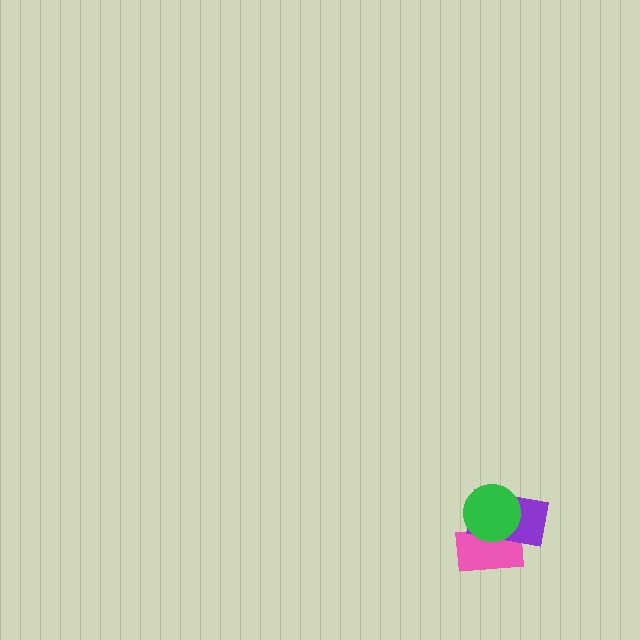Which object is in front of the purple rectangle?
The green circle is in front of the purple rectangle.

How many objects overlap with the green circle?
2 objects overlap with the green circle.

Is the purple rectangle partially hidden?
Yes, it is partially covered by another shape.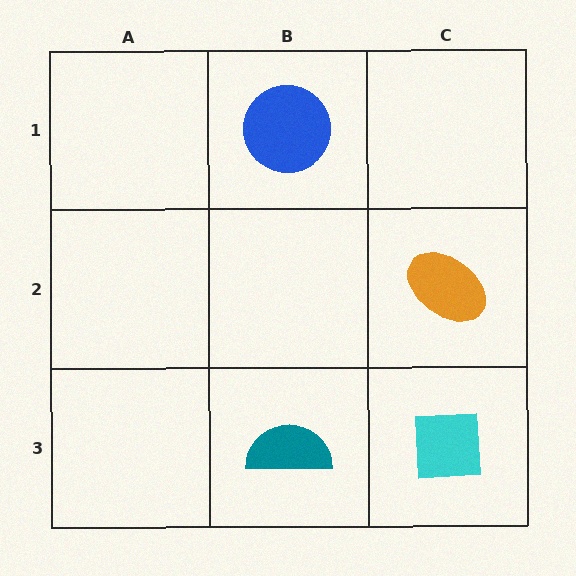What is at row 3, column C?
A cyan square.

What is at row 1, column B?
A blue circle.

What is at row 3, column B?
A teal semicircle.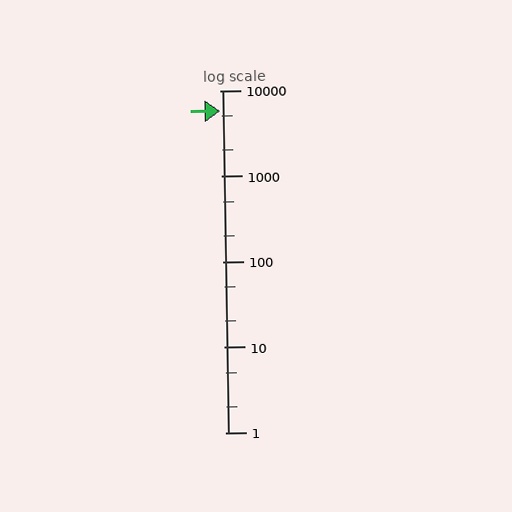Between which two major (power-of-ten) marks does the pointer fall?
The pointer is between 1000 and 10000.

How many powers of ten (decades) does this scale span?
The scale spans 4 decades, from 1 to 10000.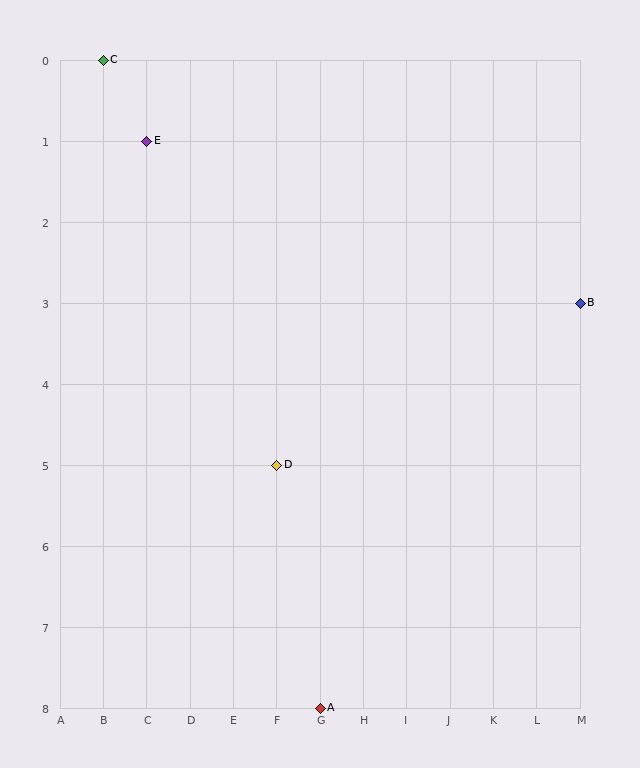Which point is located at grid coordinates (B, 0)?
Point C is at (B, 0).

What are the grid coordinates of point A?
Point A is at grid coordinates (G, 8).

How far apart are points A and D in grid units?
Points A and D are 1 column and 3 rows apart (about 3.2 grid units diagonally).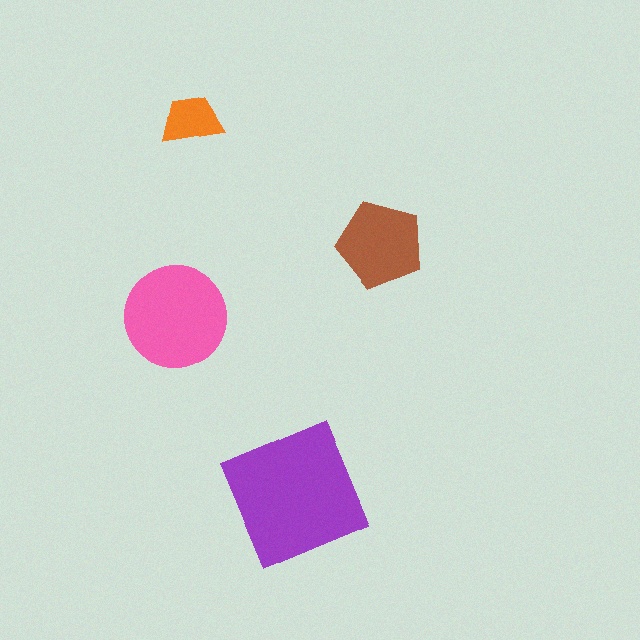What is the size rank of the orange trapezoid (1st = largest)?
4th.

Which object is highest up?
The orange trapezoid is topmost.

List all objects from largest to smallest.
The purple square, the pink circle, the brown pentagon, the orange trapezoid.